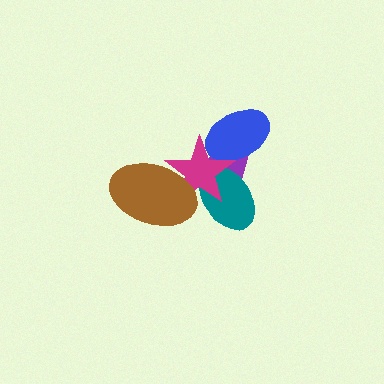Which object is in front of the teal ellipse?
The magenta star is in front of the teal ellipse.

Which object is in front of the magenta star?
The brown ellipse is in front of the magenta star.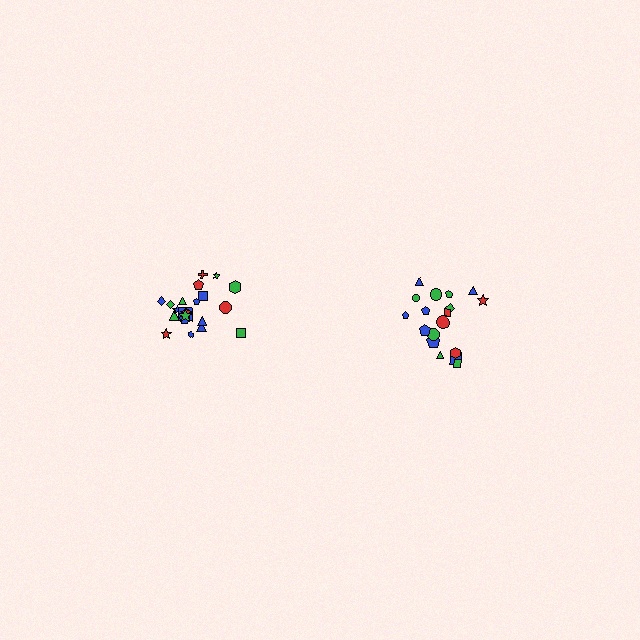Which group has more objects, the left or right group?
The left group.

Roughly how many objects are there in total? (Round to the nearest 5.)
Roughly 40 objects in total.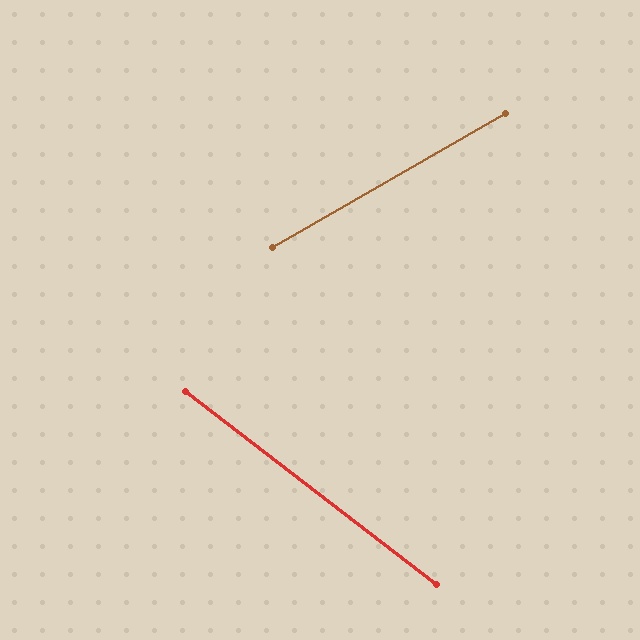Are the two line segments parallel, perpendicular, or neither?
Neither parallel nor perpendicular — they differ by about 67°.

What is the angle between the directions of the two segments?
Approximately 67 degrees.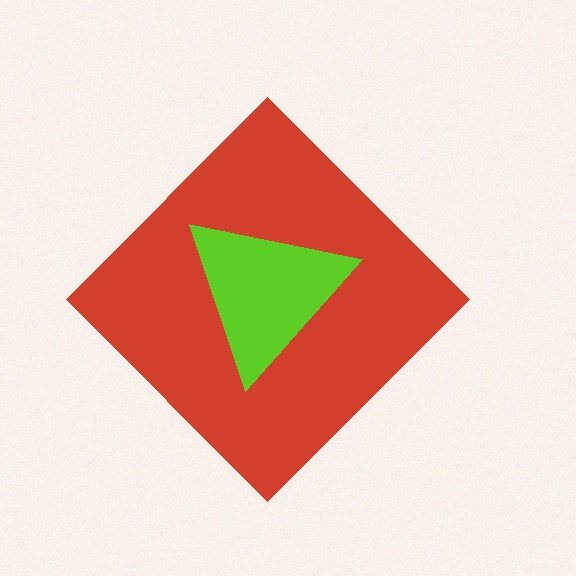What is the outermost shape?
The red diamond.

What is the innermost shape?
The lime triangle.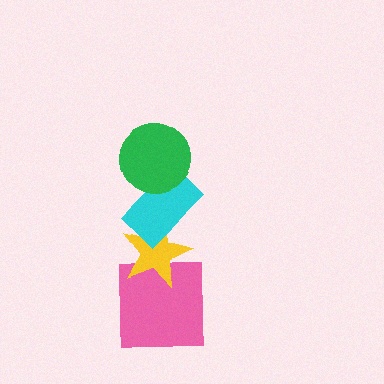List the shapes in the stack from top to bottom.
From top to bottom: the green circle, the cyan rectangle, the yellow star, the pink square.